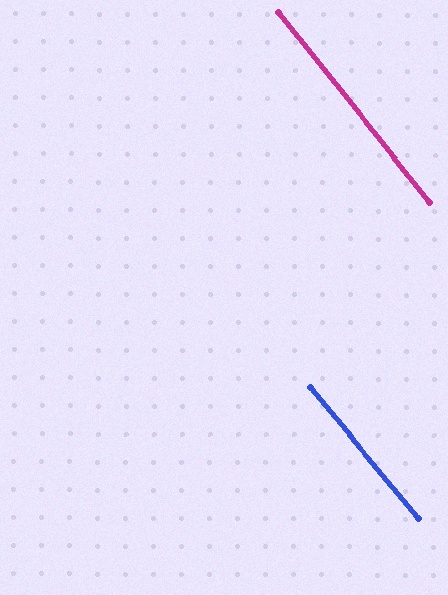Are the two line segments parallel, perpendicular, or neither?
Parallel — their directions differ by only 1.4°.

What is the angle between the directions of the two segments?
Approximately 1 degree.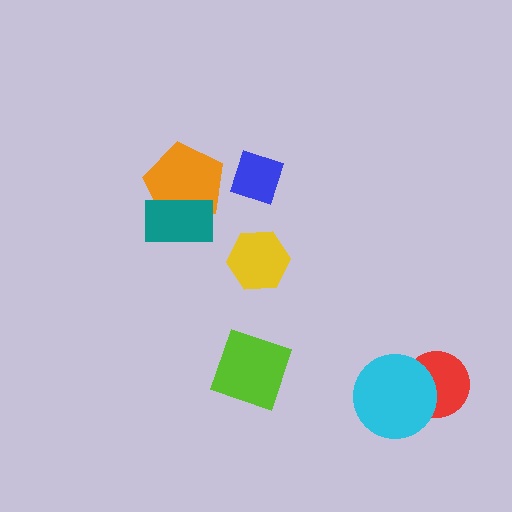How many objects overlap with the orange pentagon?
1 object overlaps with the orange pentagon.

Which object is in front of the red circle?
The cyan circle is in front of the red circle.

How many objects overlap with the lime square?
0 objects overlap with the lime square.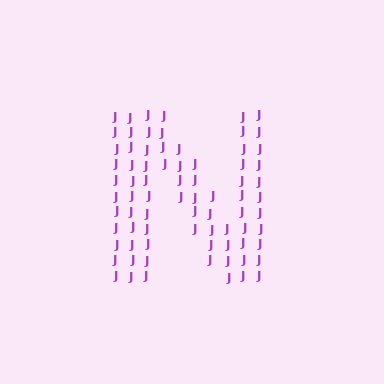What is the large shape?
The large shape is the letter N.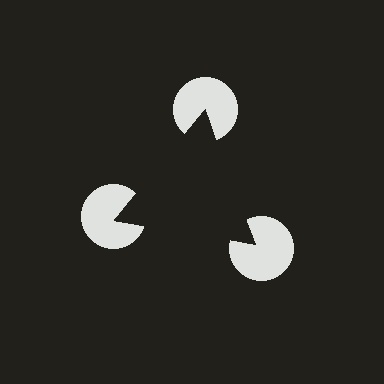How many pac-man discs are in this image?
There are 3 — one at each vertex of the illusory triangle.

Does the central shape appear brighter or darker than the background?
It typically appears slightly darker than the background, even though no actual brightness change is drawn.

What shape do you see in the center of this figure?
An illusory triangle — its edges are inferred from the aligned wedge cuts in the pac-man discs, not physically drawn.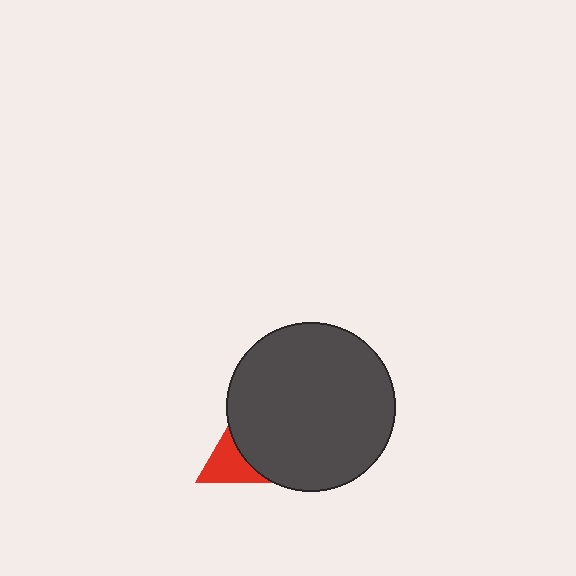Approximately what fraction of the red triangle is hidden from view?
Roughly 52% of the red triangle is hidden behind the dark gray circle.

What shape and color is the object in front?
The object in front is a dark gray circle.